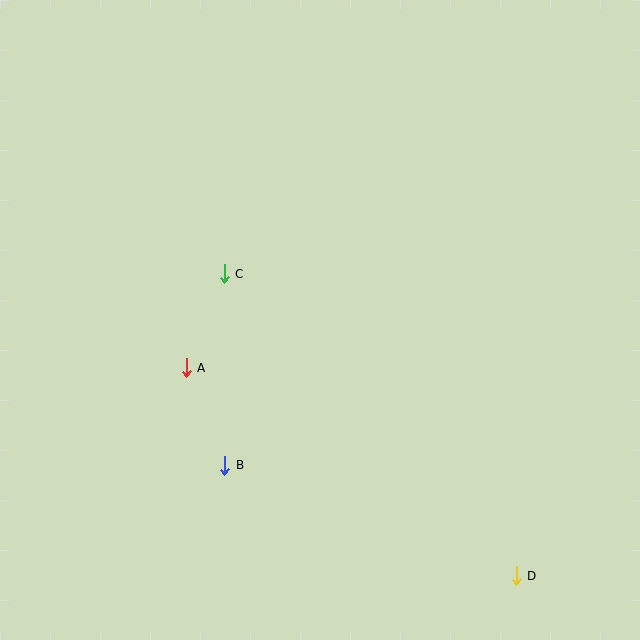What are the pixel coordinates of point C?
Point C is at (224, 274).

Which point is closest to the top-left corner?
Point C is closest to the top-left corner.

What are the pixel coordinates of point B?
Point B is at (225, 465).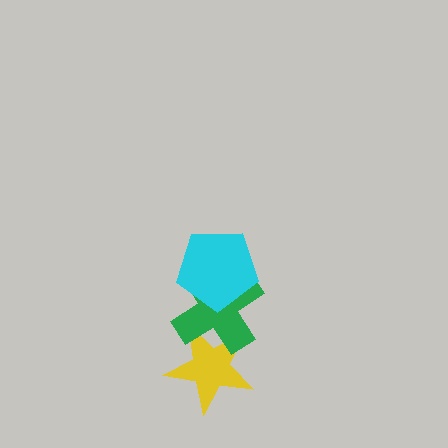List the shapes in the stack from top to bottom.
From top to bottom: the cyan pentagon, the green cross, the yellow star.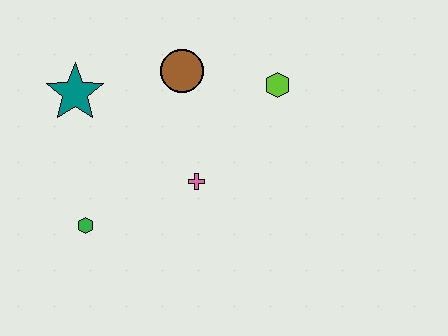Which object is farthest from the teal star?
The lime hexagon is farthest from the teal star.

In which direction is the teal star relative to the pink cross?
The teal star is to the left of the pink cross.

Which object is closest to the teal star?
The brown circle is closest to the teal star.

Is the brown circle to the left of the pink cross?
Yes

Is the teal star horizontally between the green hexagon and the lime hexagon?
No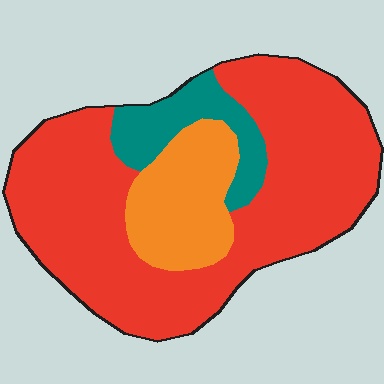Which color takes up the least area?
Teal, at roughly 10%.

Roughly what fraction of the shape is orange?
Orange takes up between a sixth and a third of the shape.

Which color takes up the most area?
Red, at roughly 70%.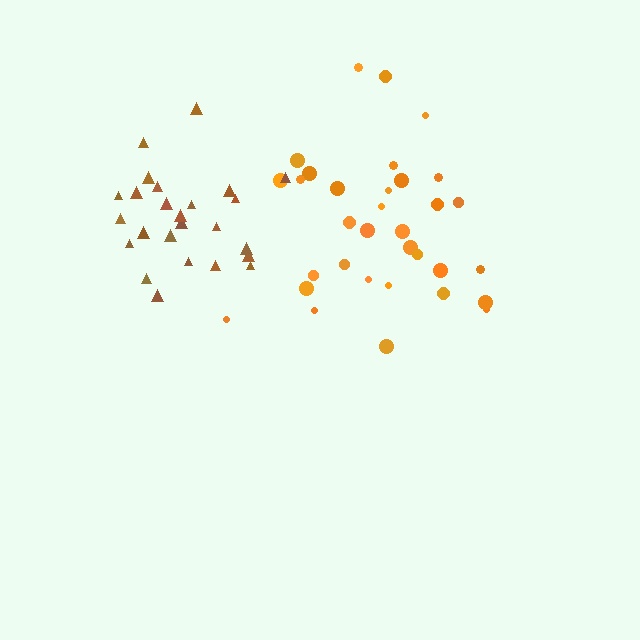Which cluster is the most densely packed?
Brown.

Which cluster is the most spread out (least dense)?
Orange.